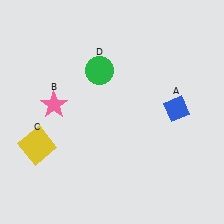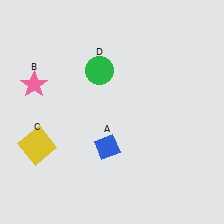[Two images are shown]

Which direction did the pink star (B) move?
The pink star (B) moved up.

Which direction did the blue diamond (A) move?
The blue diamond (A) moved left.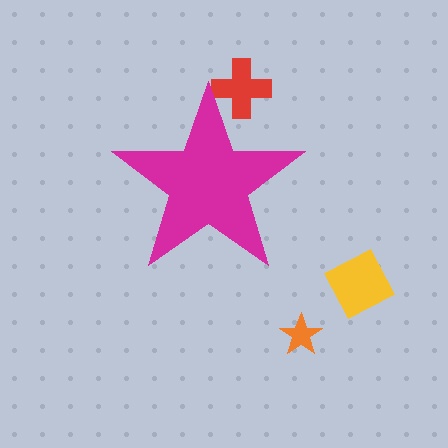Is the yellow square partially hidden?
No, the yellow square is fully visible.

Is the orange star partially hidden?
No, the orange star is fully visible.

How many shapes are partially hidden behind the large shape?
1 shape is partially hidden.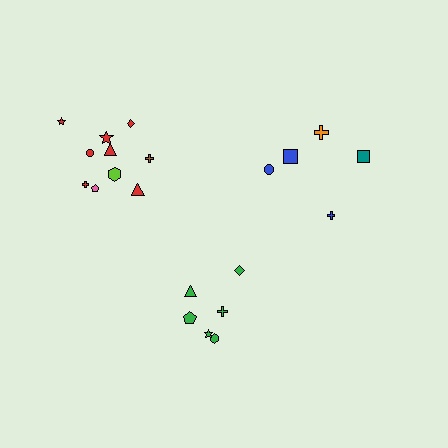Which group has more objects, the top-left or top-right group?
The top-left group.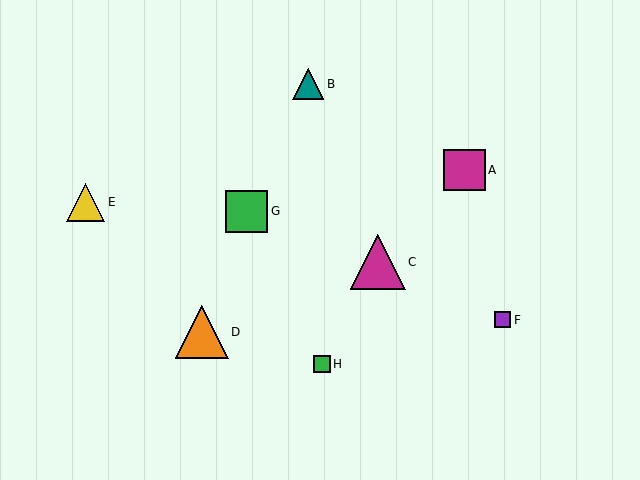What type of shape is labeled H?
Shape H is a green square.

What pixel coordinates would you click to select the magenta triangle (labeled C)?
Click at (378, 262) to select the magenta triangle C.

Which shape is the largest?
The magenta triangle (labeled C) is the largest.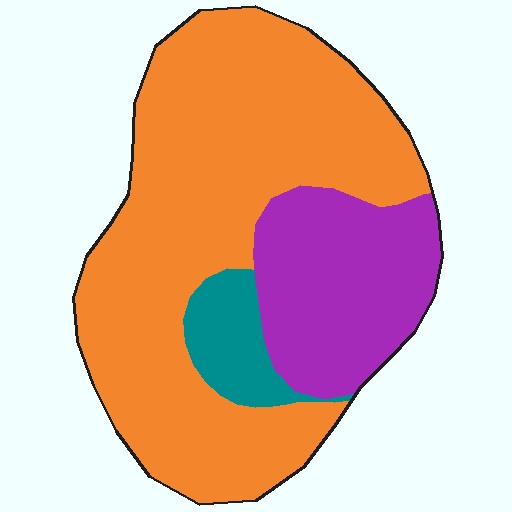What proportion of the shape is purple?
Purple takes up less than a quarter of the shape.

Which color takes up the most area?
Orange, at roughly 70%.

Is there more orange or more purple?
Orange.